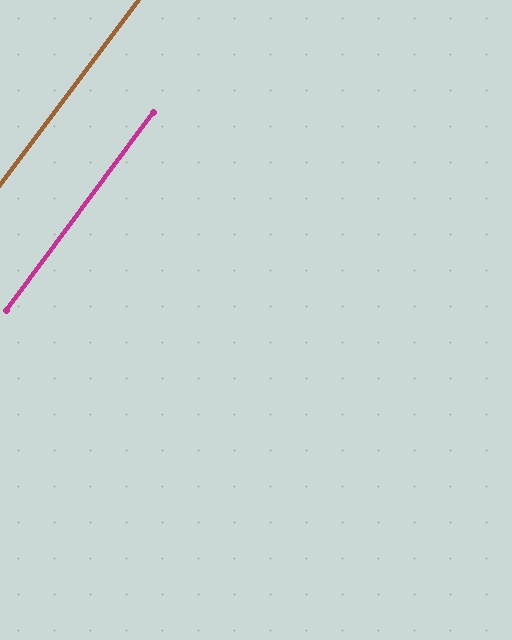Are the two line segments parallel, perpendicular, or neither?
Parallel — their directions differ by only 0.1°.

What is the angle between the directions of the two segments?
Approximately 0 degrees.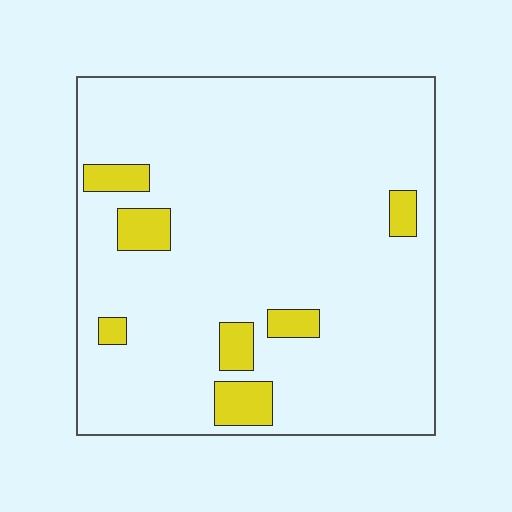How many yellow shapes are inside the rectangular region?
7.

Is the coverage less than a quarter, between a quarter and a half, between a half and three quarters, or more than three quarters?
Less than a quarter.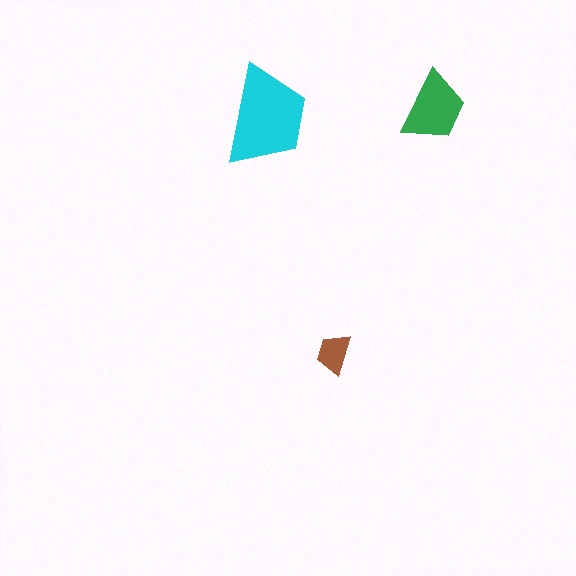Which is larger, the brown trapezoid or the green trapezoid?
The green one.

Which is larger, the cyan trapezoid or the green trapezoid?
The cyan one.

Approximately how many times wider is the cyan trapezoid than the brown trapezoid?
About 2.5 times wider.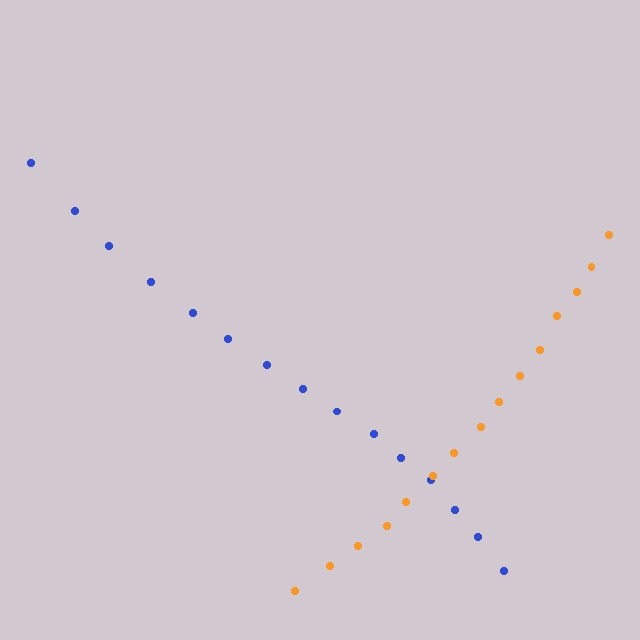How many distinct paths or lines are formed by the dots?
There are 2 distinct paths.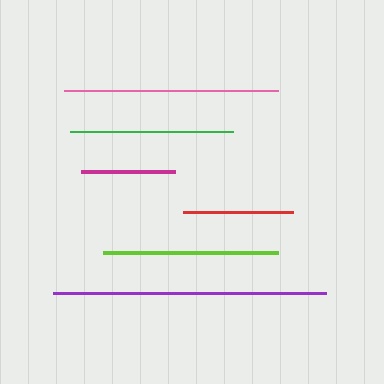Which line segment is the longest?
The purple line is the longest at approximately 273 pixels.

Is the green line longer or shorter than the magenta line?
The green line is longer than the magenta line.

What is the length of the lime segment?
The lime segment is approximately 175 pixels long.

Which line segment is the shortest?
The magenta line is the shortest at approximately 94 pixels.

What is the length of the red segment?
The red segment is approximately 110 pixels long.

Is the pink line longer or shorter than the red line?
The pink line is longer than the red line.